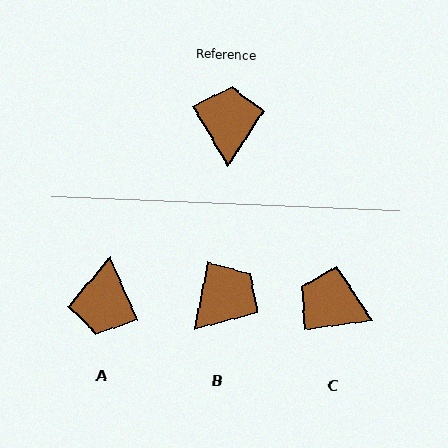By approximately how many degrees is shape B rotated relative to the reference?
Approximately 42 degrees clockwise.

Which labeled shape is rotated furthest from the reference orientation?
A, about 173 degrees away.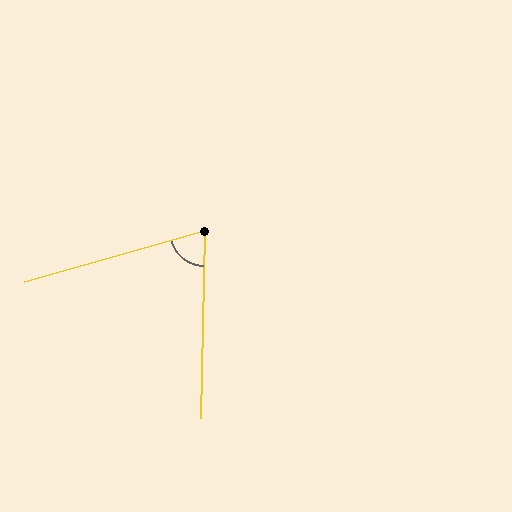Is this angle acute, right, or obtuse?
It is acute.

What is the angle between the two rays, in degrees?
Approximately 73 degrees.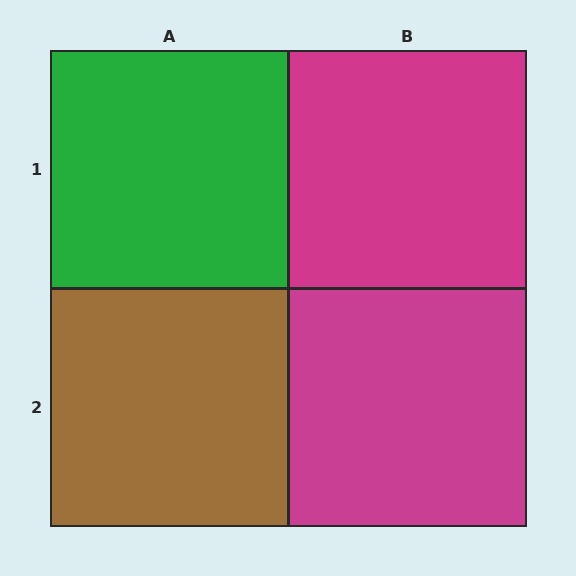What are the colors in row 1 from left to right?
Green, magenta.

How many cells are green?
1 cell is green.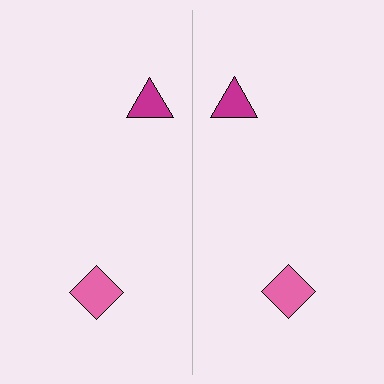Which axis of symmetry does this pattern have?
The pattern has a vertical axis of symmetry running through the center of the image.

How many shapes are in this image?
There are 4 shapes in this image.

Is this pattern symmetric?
Yes, this pattern has bilateral (reflection) symmetry.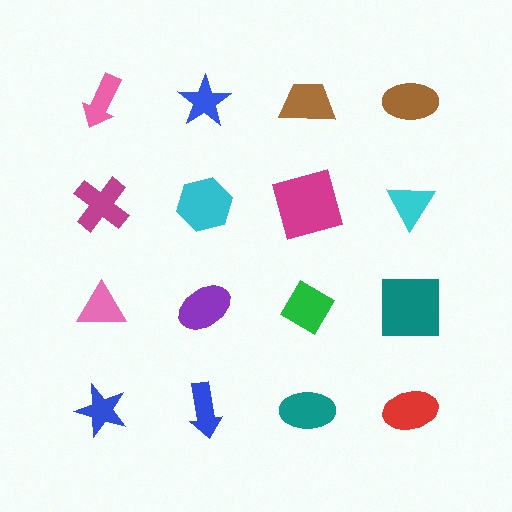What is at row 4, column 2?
A blue arrow.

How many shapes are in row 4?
4 shapes.